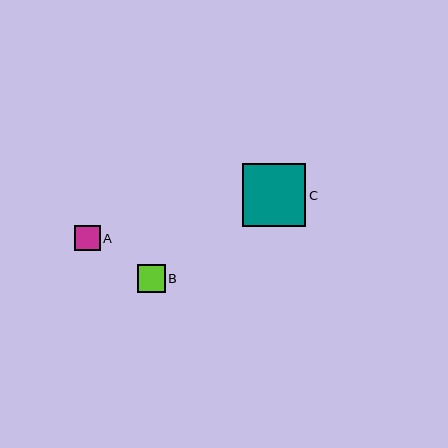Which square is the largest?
Square C is the largest with a size of approximately 63 pixels.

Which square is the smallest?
Square A is the smallest with a size of approximately 25 pixels.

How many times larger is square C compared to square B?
Square C is approximately 2.2 times the size of square B.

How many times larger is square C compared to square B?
Square C is approximately 2.2 times the size of square B.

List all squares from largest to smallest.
From largest to smallest: C, B, A.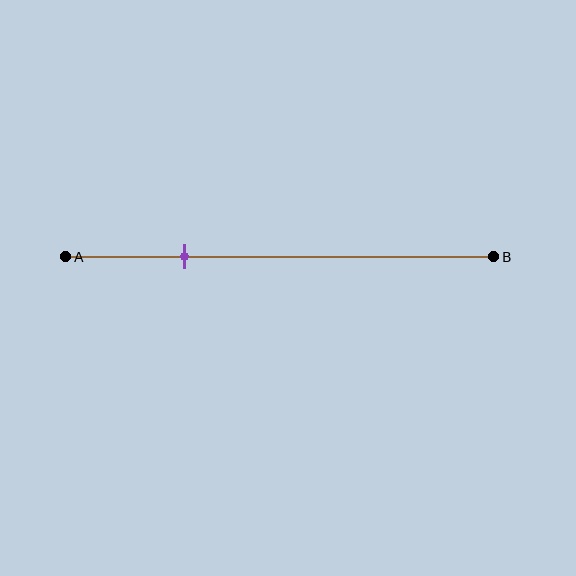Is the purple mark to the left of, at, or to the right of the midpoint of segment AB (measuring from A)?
The purple mark is to the left of the midpoint of segment AB.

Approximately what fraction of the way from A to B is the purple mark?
The purple mark is approximately 30% of the way from A to B.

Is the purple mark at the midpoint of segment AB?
No, the mark is at about 30% from A, not at the 50% midpoint.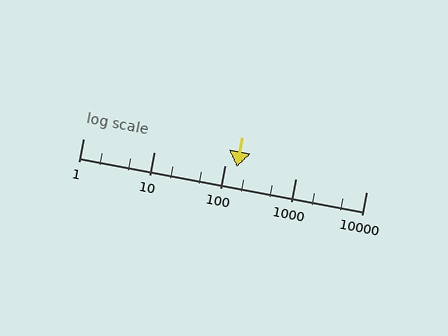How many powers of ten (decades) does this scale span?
The scale spans 4 decades, from 1 to 10000.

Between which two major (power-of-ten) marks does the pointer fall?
The pointer is between 100 and 1000.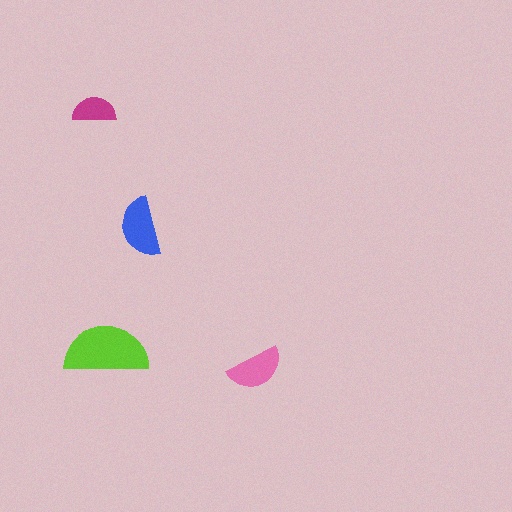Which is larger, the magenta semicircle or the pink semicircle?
The pink one.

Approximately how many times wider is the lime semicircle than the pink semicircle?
About 1.5 times wider.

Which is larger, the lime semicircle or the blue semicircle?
The lime one.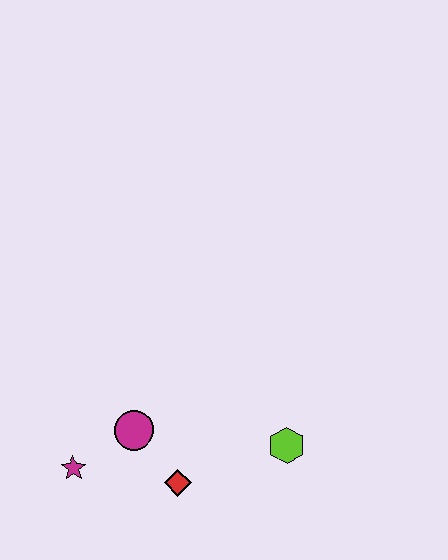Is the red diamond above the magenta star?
No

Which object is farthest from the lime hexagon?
The magenta star is farthest from the lime hexagon.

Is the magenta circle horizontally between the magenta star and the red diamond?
Yes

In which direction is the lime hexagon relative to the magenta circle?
The lime hexagon is to the right of the magenta circle.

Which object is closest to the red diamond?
The magenta circle is closest to the red diamond.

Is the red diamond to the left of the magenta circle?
No